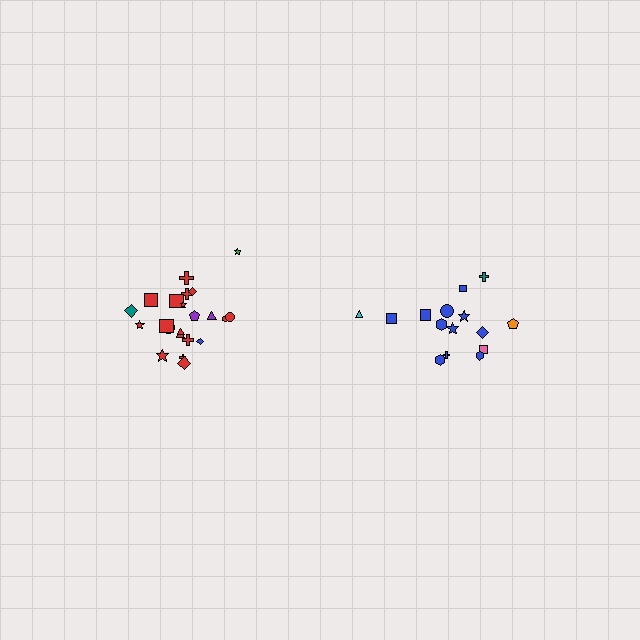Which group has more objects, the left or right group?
The left group.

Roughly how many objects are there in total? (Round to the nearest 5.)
Roughly 35 objects in total.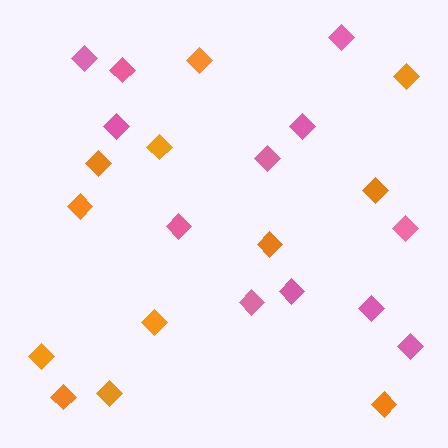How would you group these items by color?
There are 2 groups: one group of orange diamonds (12) and one group of pink diamonds (12).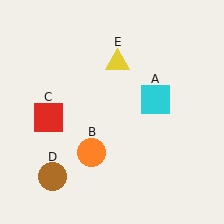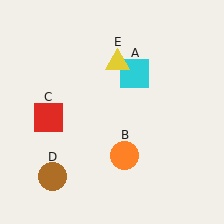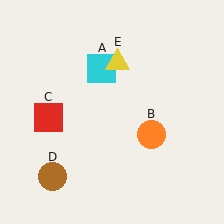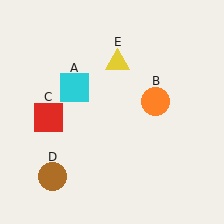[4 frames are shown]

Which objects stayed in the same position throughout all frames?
Red square (object C) and brown circle (object D) and yellow triangle (object E) remained stationary.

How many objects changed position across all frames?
2 objects changed position: cyan square (object A), orange circle (object B).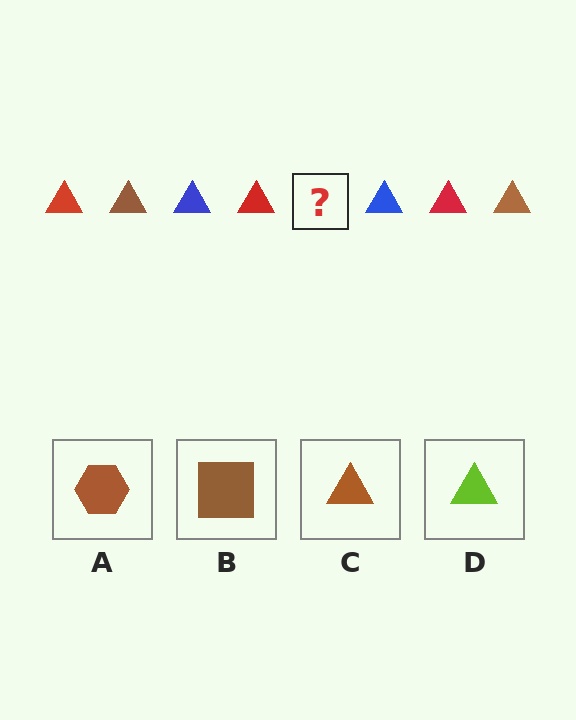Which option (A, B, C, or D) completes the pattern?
C.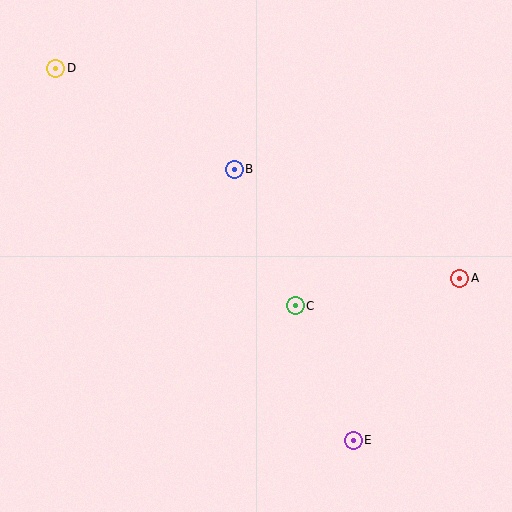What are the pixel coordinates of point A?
Point A is at (460, 278).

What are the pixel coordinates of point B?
Point B is at (234, 169).